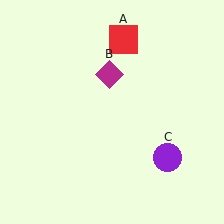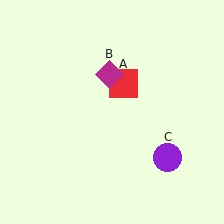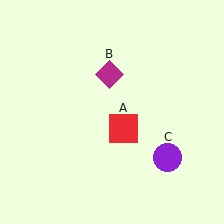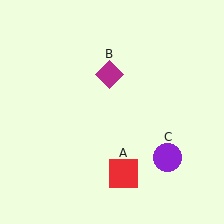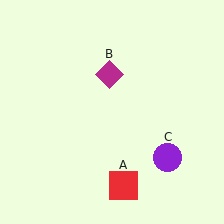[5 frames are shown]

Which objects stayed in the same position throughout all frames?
Magenta diamond (object B) and purple circle (object C) remained stationary.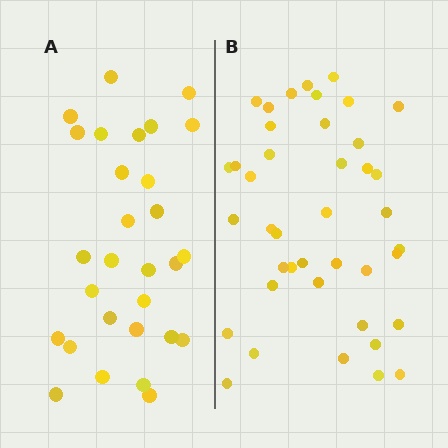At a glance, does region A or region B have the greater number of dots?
Region B (the right region) has more dots.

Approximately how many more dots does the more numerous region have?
Region B has roughly 12 or so more dots than region A.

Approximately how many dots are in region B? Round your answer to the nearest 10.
About 40 dots. (The exact count is 41, which rounds to 40.)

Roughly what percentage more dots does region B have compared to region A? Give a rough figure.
About 40% more.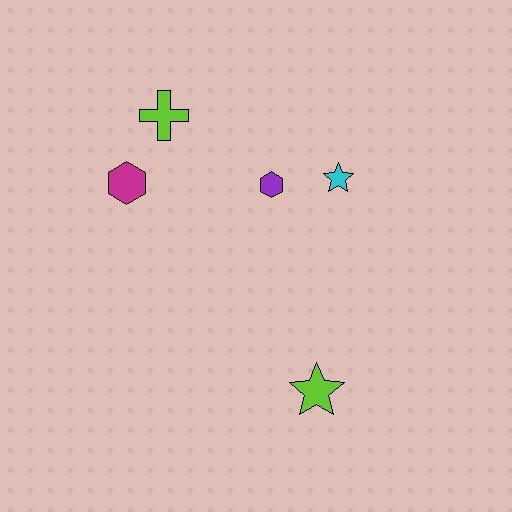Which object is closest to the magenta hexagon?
The lime cross is closest to the magenta hexagon.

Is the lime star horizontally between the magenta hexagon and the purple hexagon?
No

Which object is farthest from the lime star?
The lime cross is farthest from the lime star.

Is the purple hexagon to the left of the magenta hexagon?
No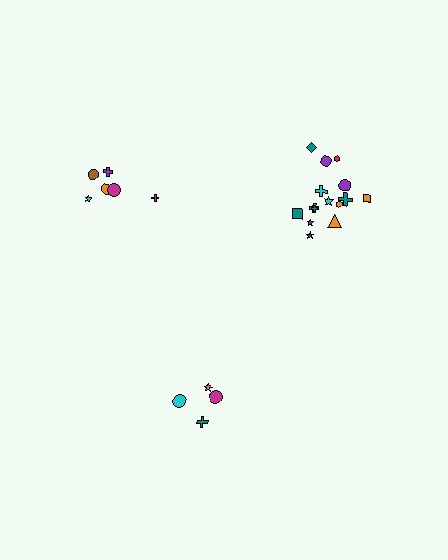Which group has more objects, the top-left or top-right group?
The top-right group.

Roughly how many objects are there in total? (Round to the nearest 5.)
Roughly 25 objects in total.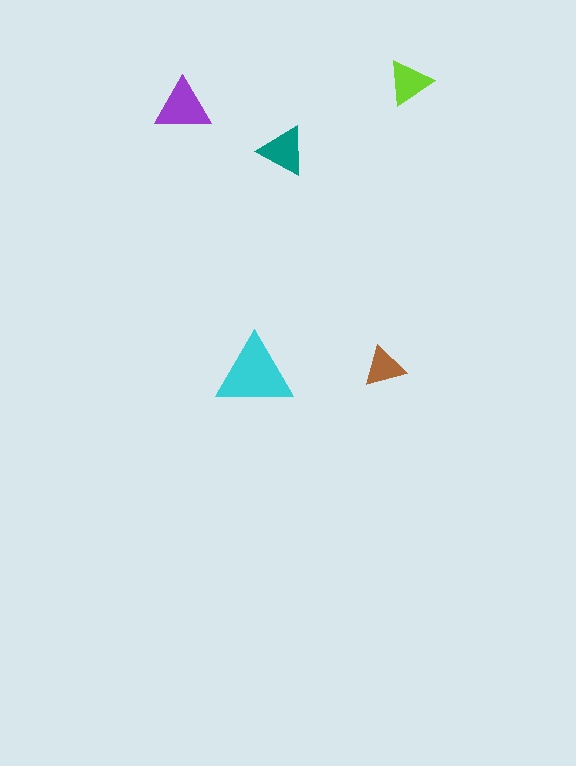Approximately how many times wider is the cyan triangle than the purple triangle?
About 1.5 times wider.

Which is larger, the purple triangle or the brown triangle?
The purple one.